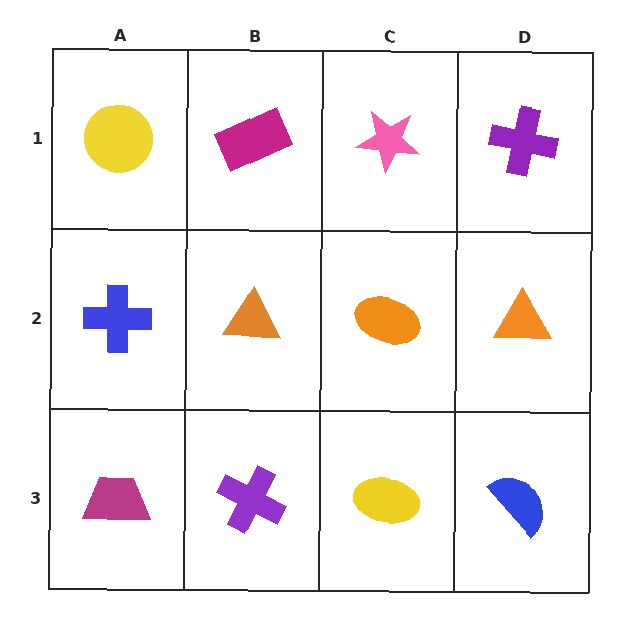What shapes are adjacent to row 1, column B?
An orange triangle (row 2, column B), a yellow circle (row 1, column A), a pink star (row 1, column C).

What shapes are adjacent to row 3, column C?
An orange ellipse (row 2, column C), a purple cross (row 3, column B), a blue semicircle (row 3, column D).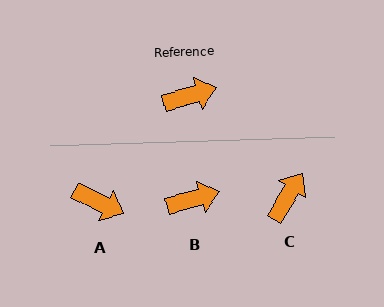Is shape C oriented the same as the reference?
No, it is off by about 43 degrees.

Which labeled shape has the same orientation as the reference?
B.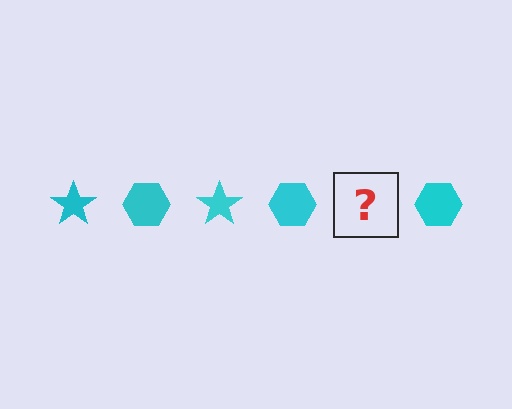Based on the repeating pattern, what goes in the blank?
The blank should be a cyan star.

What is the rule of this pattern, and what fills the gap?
The rule is that the pattern cycles through star, hexagon shapes in cyan. The gap should be filled with a cyan star.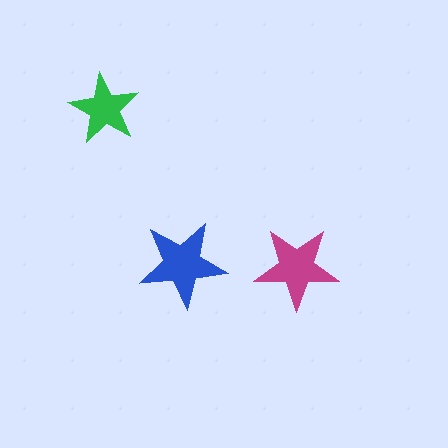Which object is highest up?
The green star is topmost.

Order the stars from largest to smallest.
the blue one, the magenta one, the green one.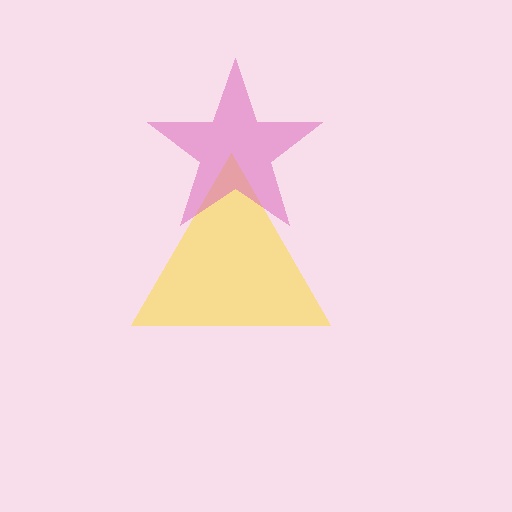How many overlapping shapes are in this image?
There are 2 overlapping shapes in the image.